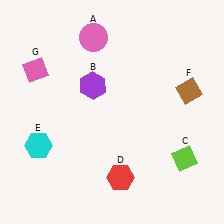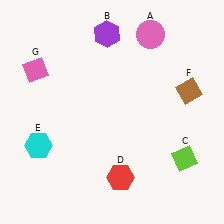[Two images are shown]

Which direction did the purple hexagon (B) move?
The purple hexagon (B) moved up.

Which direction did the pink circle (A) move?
The pink circle (A) moved right.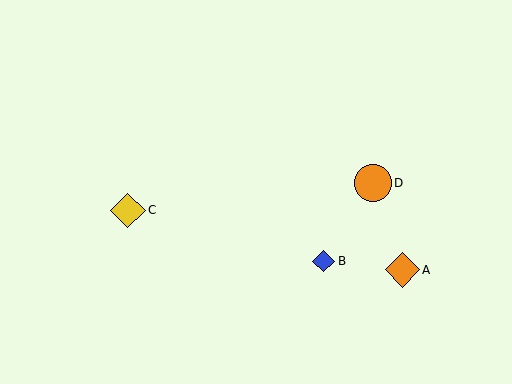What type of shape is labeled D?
Shape D is an orange circle.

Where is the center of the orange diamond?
The center of the orange diamond is at (402, 270).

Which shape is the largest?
The orange circle (labeled D) is the largest.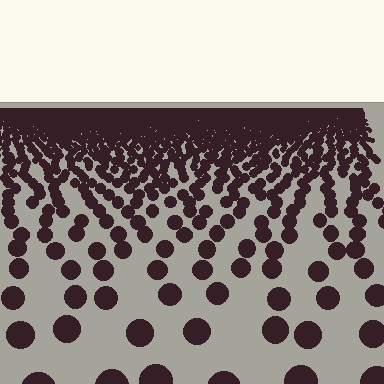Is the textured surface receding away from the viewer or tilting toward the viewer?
The surface is receding away from the viewer. Texture elements get smaller and denser toward the top.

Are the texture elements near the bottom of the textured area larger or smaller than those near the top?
Larger. Near the bottom, elements are closer to the viewer and appear at a bigger on-screen size.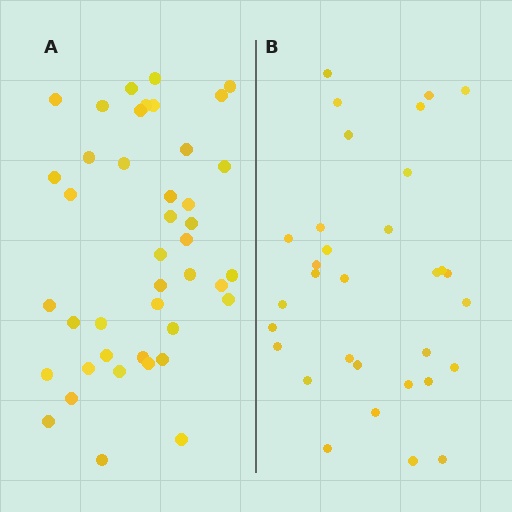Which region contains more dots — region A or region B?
Region A (the left region) has more dots.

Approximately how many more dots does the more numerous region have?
Region A has roughly 10 or so more dots than region B.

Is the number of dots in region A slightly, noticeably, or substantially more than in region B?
Region A has noticeably more, but not dramatically so. The ratio is roughly 1.3 to 1.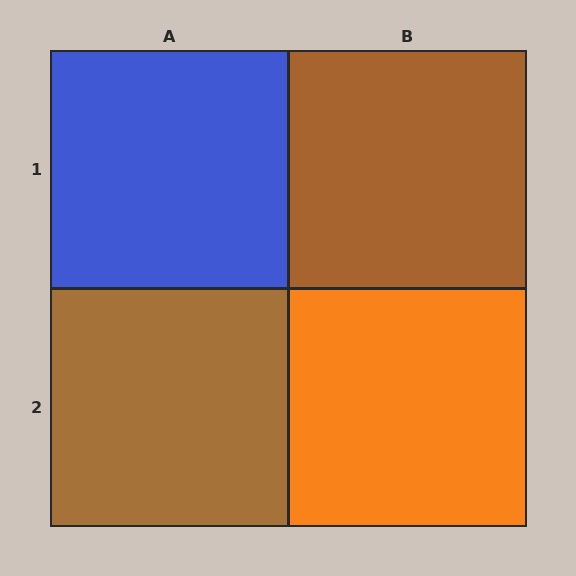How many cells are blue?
1 cell is blue.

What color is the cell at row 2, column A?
Brown.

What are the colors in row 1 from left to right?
Blue, brown.